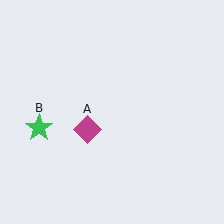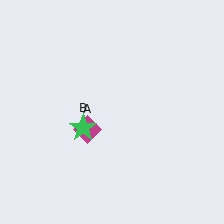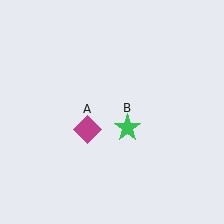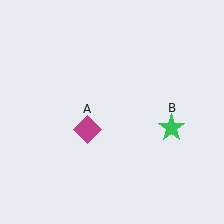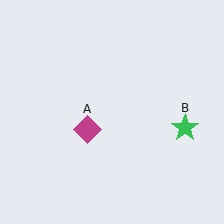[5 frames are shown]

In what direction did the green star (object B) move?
The green star (object B) moved right.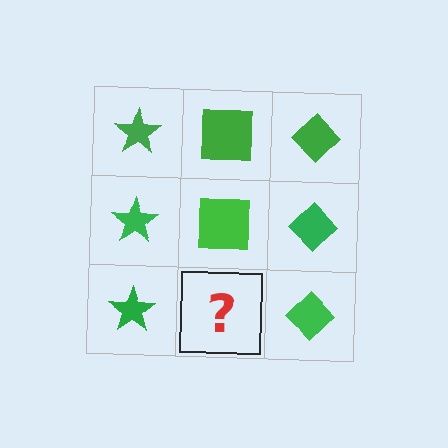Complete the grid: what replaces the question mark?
The question mark should be replaced with a green square.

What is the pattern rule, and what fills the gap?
The rule is that each column has a consistent shape. The gap should be filled with a green square.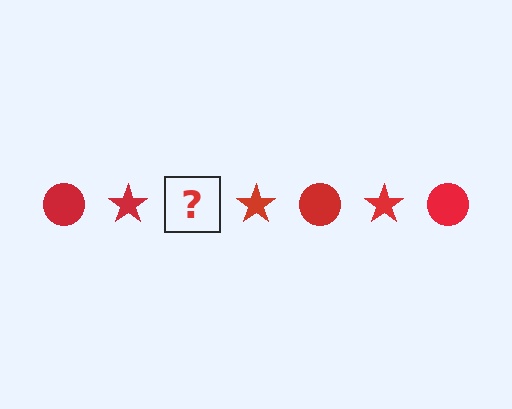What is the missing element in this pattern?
The missing element is a red circle.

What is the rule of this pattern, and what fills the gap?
The rule is that the pattern cycles through circle, star shapes in red. The gap should be filled with a red circle.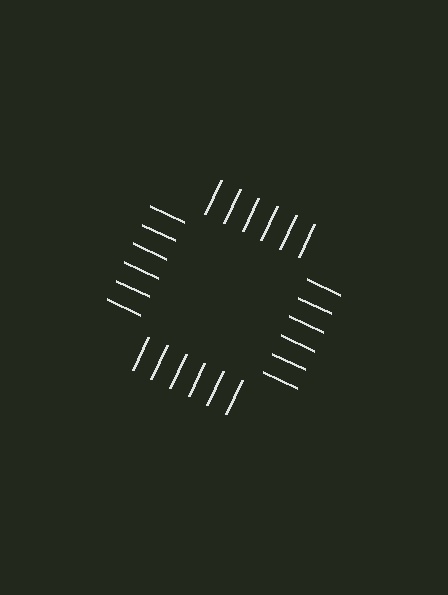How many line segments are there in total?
24 — 6 along each of the 4 edges.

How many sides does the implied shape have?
4 sides — the line-ends trace a square.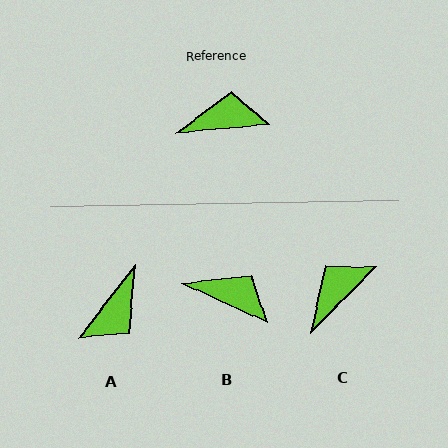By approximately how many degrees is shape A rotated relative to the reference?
Approximately 133 degrees clockwise.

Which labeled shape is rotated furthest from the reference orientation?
A, about 133 degrees away.